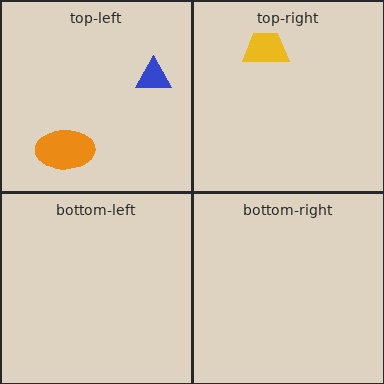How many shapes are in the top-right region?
1.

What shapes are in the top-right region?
The yellow trapezoid.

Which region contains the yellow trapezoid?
The top-right region.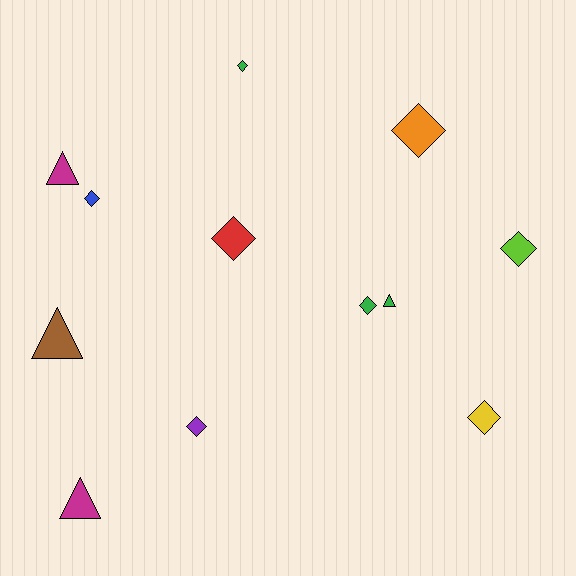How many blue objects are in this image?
There is 1 blue object.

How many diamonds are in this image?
There are 8 diamonds.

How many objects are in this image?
There are 12 objects.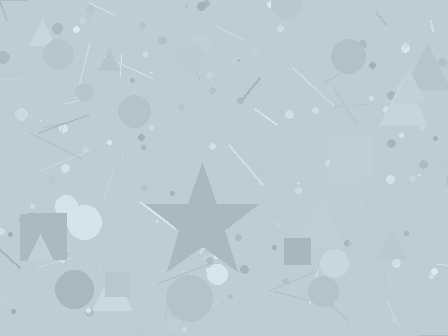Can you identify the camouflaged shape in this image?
The camouflaged shape is a star.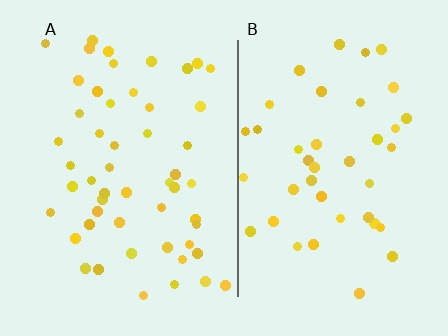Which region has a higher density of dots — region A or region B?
A (the left).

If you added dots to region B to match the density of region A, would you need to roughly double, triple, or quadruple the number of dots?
Approximately double.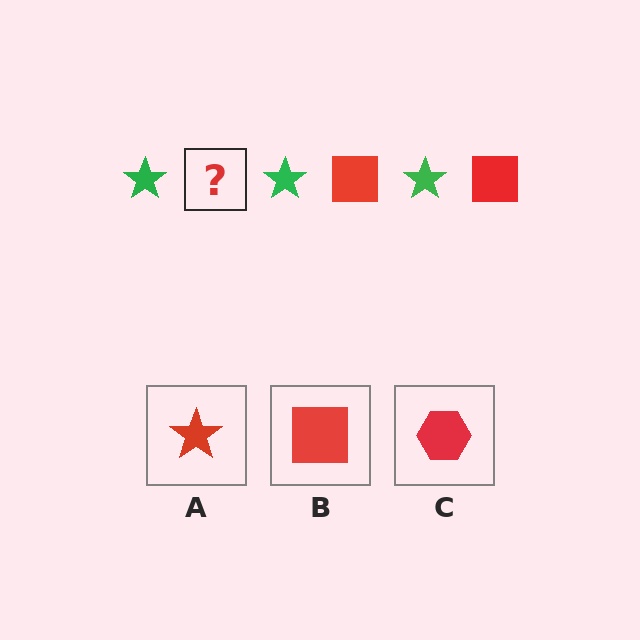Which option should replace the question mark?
Option B.